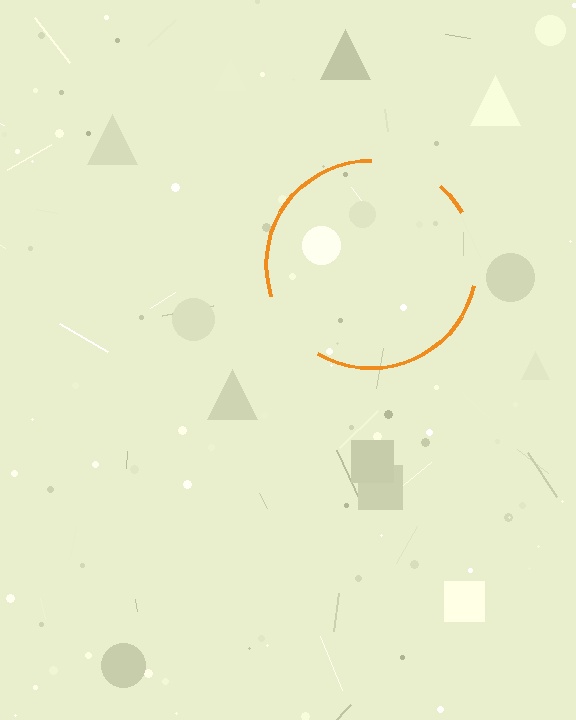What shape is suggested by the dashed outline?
The dashed outline suggests a circle.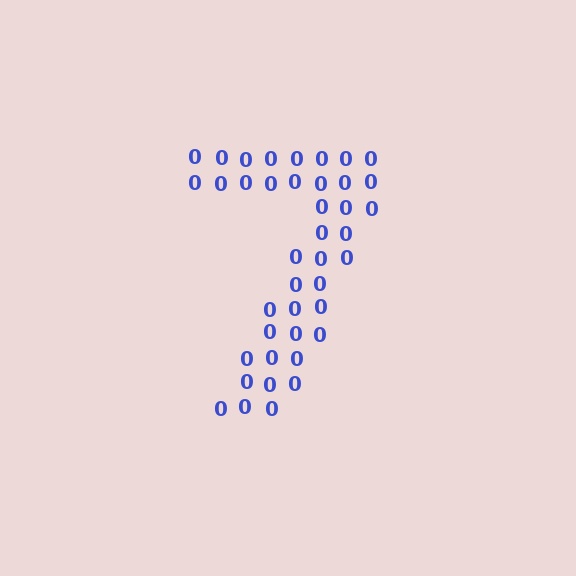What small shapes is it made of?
It is made of small digit 0's.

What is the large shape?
The large shape is the digit 7.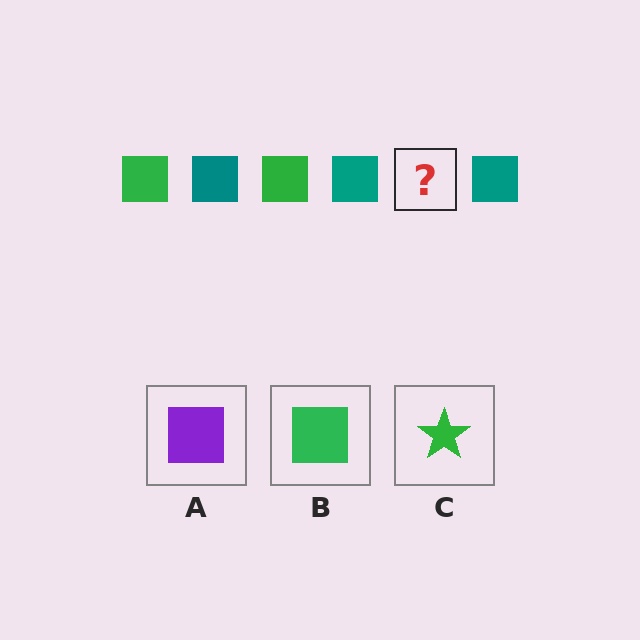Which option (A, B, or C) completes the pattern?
B.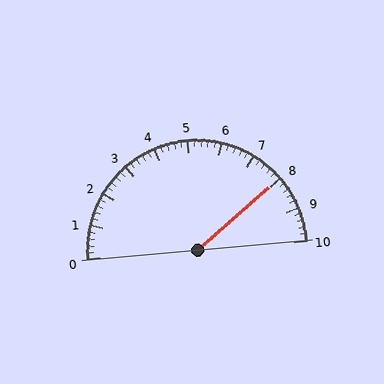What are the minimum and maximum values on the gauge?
The gauge ranges from 0 to 10.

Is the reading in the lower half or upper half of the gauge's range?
The reading is in the upper half of the range (0 to 10).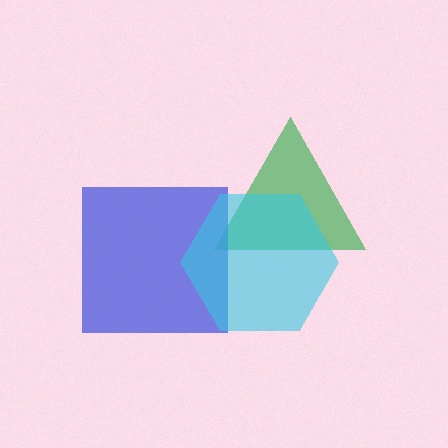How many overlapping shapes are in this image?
There are 3 overlapping shapes in the image.